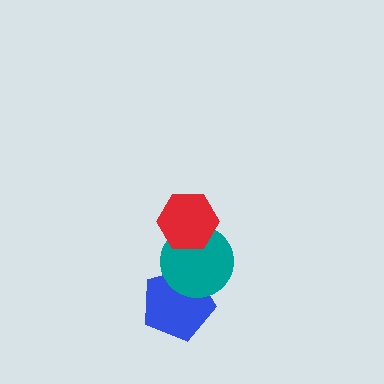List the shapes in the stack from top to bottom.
From top to bottom: the red hexagon, the teal circle, the blue pentagon.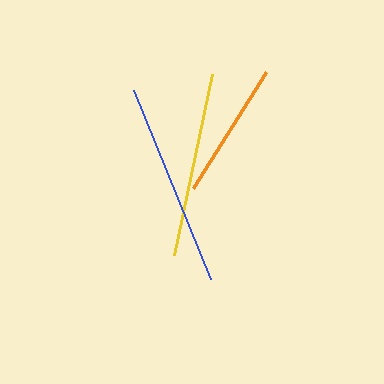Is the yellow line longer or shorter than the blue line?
The blue line is longer than the yellow line.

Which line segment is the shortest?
The orange line is the shortest at approximately 138 pixels.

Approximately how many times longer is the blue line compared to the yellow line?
The blue line is approximately 1.1 times the length of the yellow line.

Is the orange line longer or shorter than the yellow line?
The yellow line is longer than the orange line.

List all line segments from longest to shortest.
From longest to shortest: blue, yellow, orange.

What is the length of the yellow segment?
The yellow segment is approximately 185 pixels long.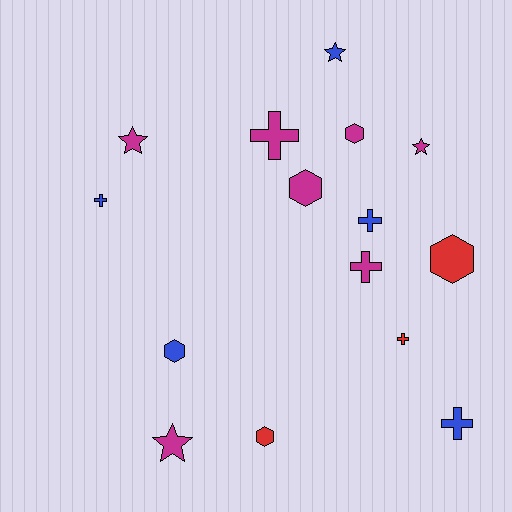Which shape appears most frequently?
Cross, with 6 objects.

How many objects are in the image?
There are 15 objects.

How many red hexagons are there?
There are 2 red hexagons.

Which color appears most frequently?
Magenta, with 7 objects.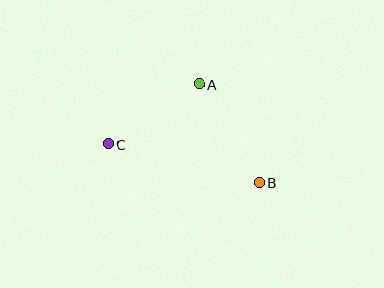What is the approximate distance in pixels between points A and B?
The distance between A and B is approximately 116 pixels.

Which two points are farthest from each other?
Points B and C are farthest from each other.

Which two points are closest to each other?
Points A and C are closest to each other.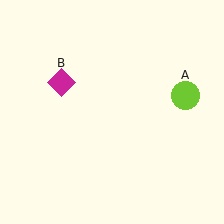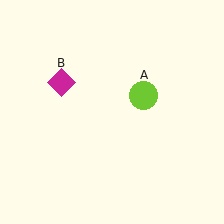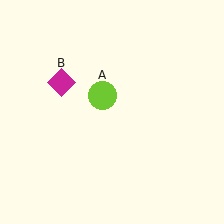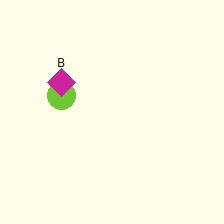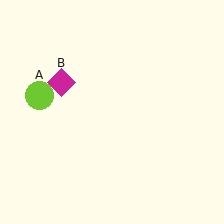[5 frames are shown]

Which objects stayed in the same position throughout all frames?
Magenta diamond (object B) remained stationary.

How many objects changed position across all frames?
1 object changed position: lime circle (object A).